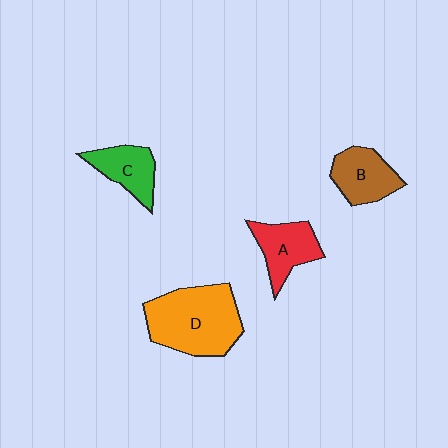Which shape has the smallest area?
Shape C (green).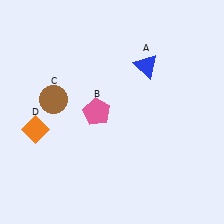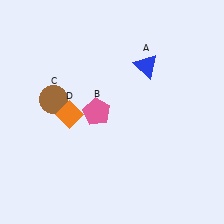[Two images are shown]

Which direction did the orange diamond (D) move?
The orange diamond (D) moved right.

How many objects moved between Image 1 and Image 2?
1 object moved between the two images.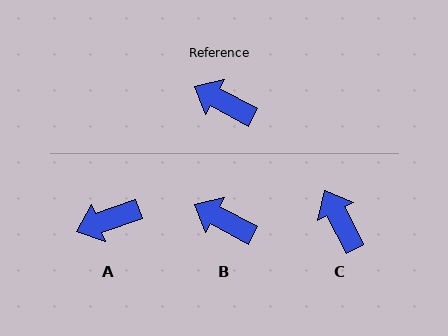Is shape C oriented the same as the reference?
No, it is off by about 35 degrees.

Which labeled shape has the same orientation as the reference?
B.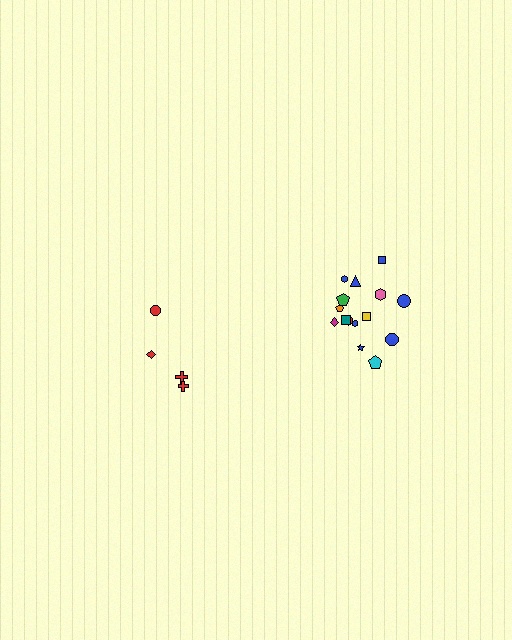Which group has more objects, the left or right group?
The right group.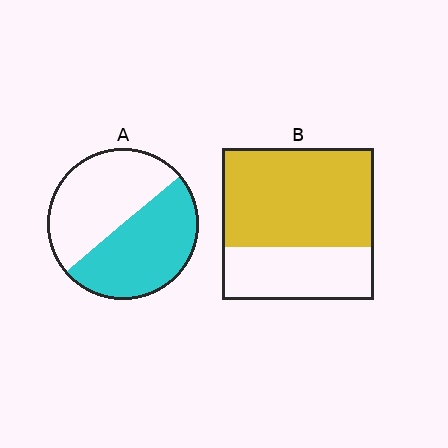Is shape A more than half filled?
Roughly half.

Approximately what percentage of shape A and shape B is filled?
A is approximately 50% and B is approximately 65%.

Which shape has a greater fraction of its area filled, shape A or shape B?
Shape B.